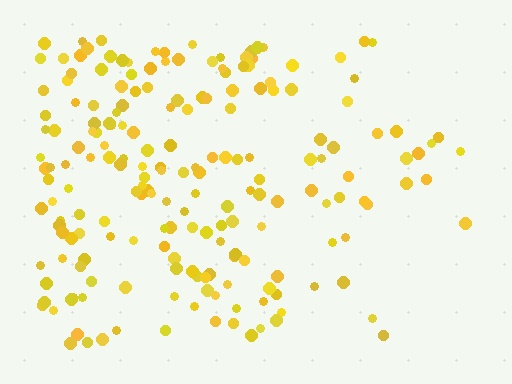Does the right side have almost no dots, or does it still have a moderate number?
Still a moderate number, just noticeably fewer than the left.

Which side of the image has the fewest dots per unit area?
The right.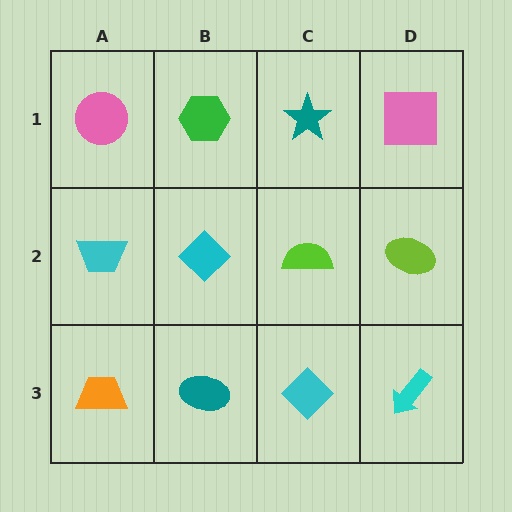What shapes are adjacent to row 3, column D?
A lime ellipse (row 2, column D), a cyan diamond (row 3, column C).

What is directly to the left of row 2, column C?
A cyan diamond.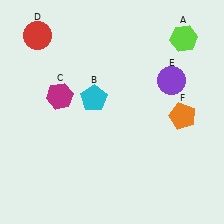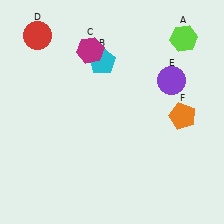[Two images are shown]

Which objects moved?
The objects that moved are: the cyan pentagon (B), the magenta hexagon (C).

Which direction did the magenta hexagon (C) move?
The magenta hexagon (C) moved up.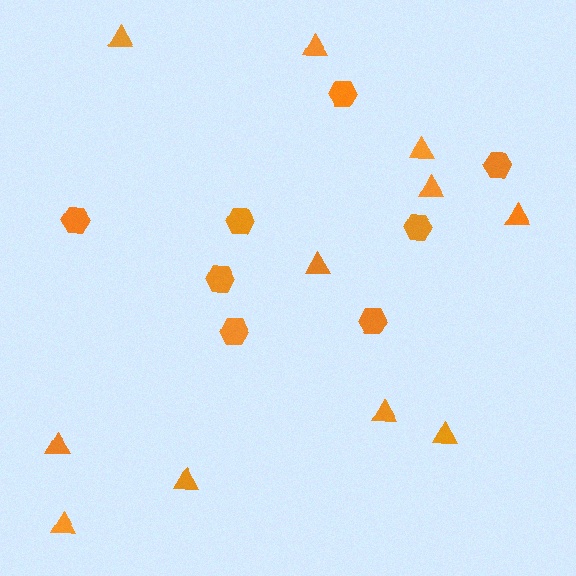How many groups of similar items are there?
There are 2 groups: one group of hexagons (8) and one group of triangles (11).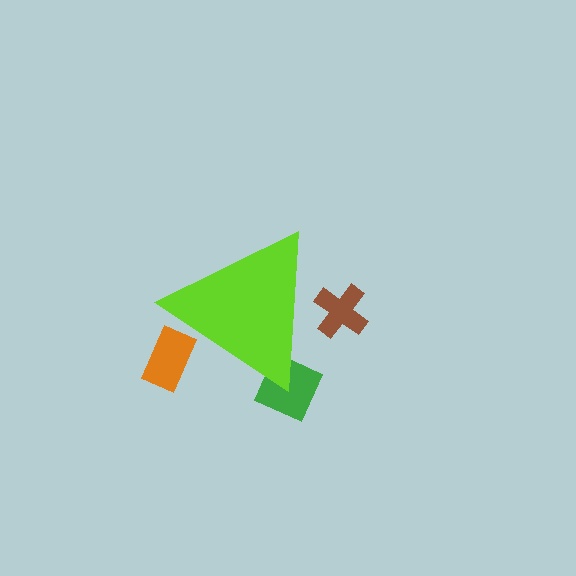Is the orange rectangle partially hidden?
Yes, the orange rectangle is partially hidden behind the lime triangle.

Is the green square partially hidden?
Yes, the green square is partially hidden behind the lime triangle.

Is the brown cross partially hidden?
Yes, the brown cross is partially hidden behind the lime triangle.